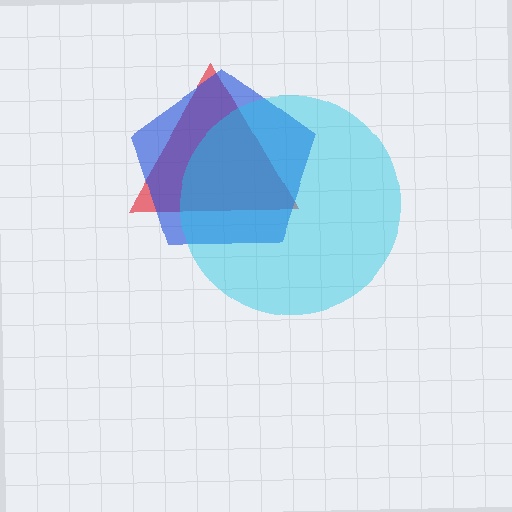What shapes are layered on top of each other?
The layered shapes are: a red triangle, a blue pentagon, a cyan circle.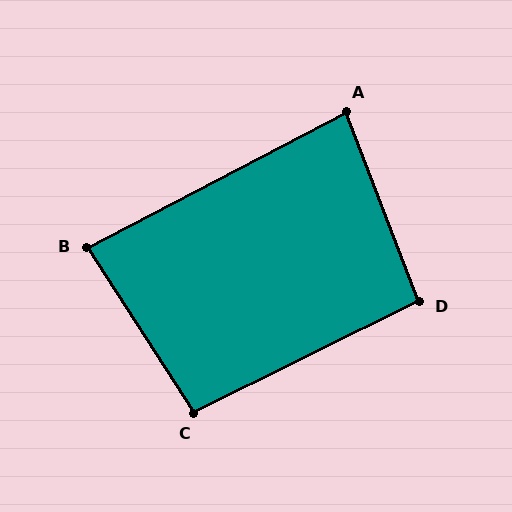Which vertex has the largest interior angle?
C, at approximately 96 degrees.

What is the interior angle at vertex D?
Approximately 95 degrees (obtuse).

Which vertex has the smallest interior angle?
A, at approximately 84 degrees.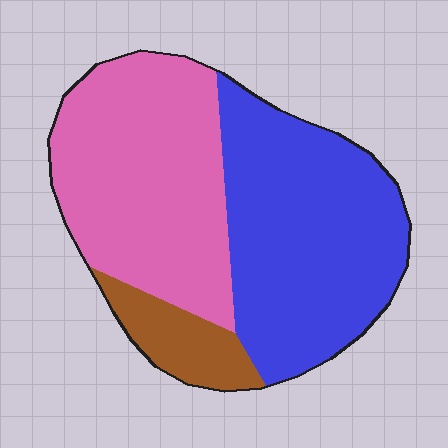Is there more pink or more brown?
Pink.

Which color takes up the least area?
Brown, at roughly 10%.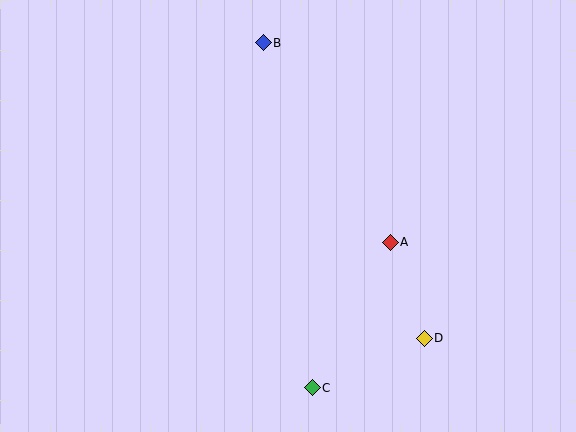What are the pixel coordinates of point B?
Point B is at (263, 43).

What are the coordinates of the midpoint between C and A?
The midpoint between C and A is at (351, 315).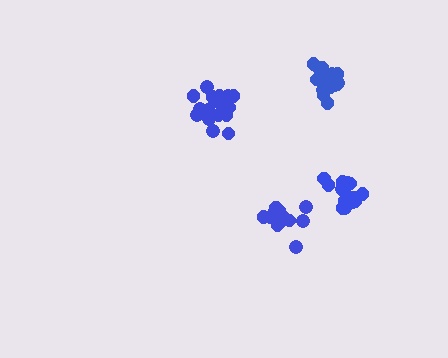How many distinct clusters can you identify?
There are 4 distinct clusters.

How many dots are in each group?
Group 1: 19 dots, Group 2: 14 dots, Group 3: 18 dots, Group 4: 17 dots (68 total).